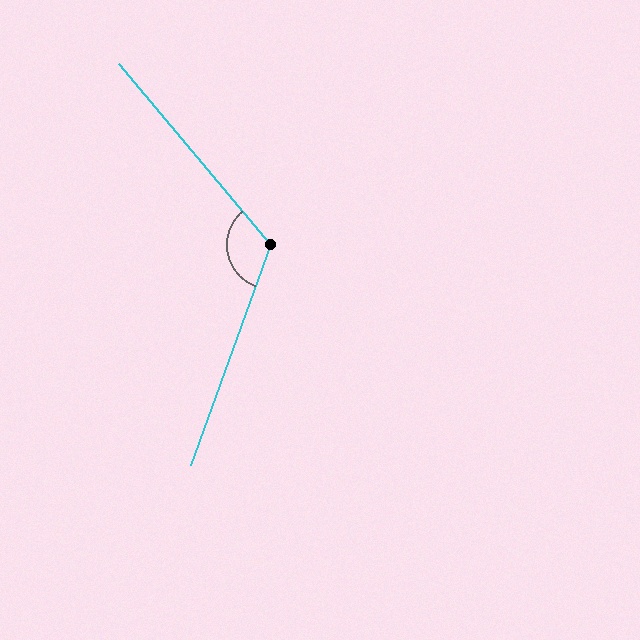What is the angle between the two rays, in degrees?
Approximately 120 degrees.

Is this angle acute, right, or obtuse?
It is obtuse.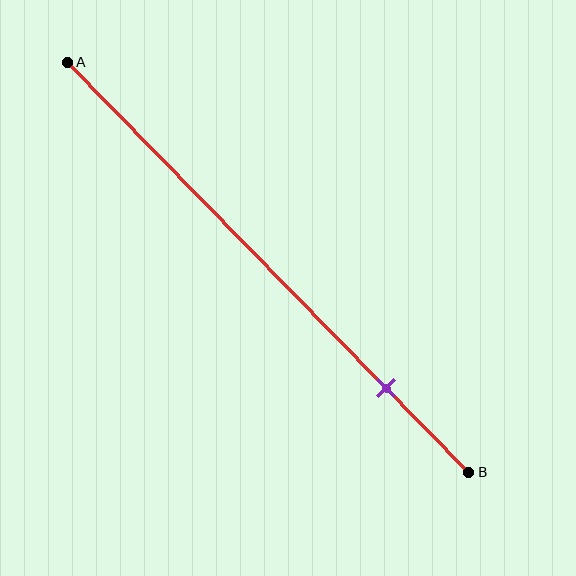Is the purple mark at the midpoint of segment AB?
No, the mark is at about 80% from A, not at the 50% midpoint.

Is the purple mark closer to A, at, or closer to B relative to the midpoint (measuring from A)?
The purple mark is closer to point B than the midpoint of segment AB.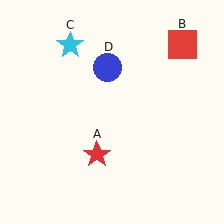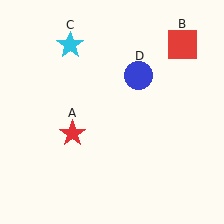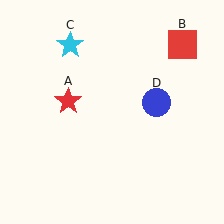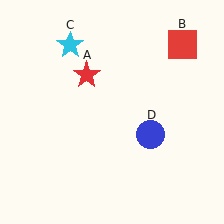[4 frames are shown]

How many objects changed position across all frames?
2 objects changed position: red star (object A), blue circle (object D).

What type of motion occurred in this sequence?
The red star (object A), blue circle (object D) rotated clockwise around the center of the scene.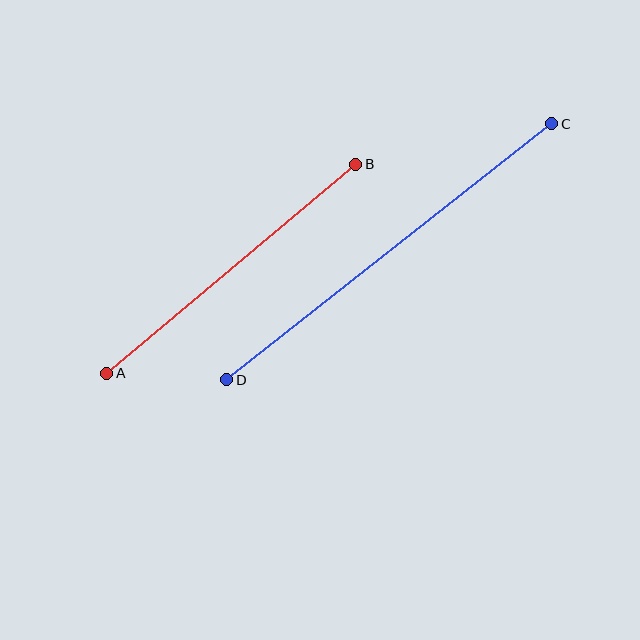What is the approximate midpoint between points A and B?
The midpoint is at approximately (231, 269) pixels.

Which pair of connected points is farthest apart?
Points C and D are farthest apart.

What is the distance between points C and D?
The distance is approximately 414 pixels.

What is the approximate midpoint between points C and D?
The midpoint is at approximately (389, 252) pixels.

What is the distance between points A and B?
The distance is approximately 325 pixels.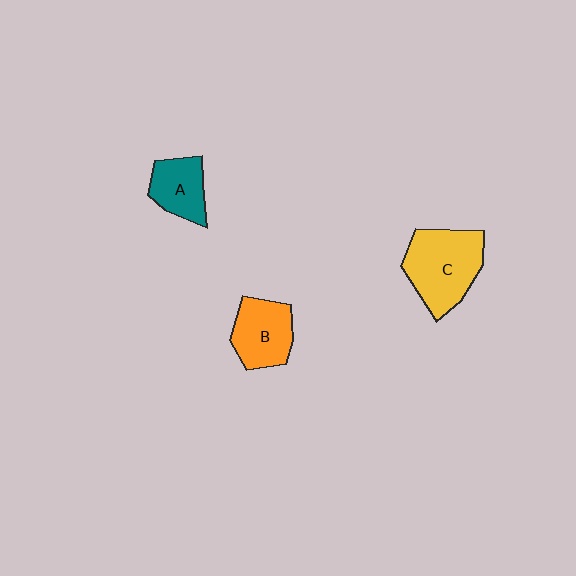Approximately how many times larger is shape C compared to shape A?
Approximately 1.7 times.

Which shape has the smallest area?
Shape A (teal).